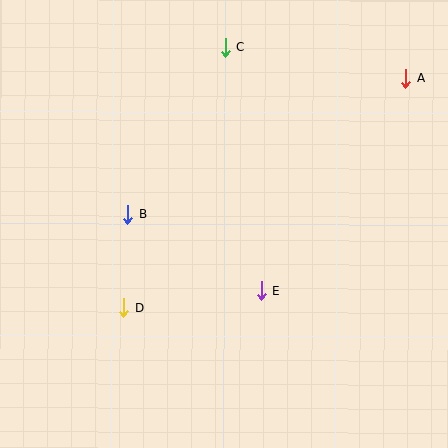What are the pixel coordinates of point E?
Point E is at (261, 291).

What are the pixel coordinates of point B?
Point B is at (128, 214).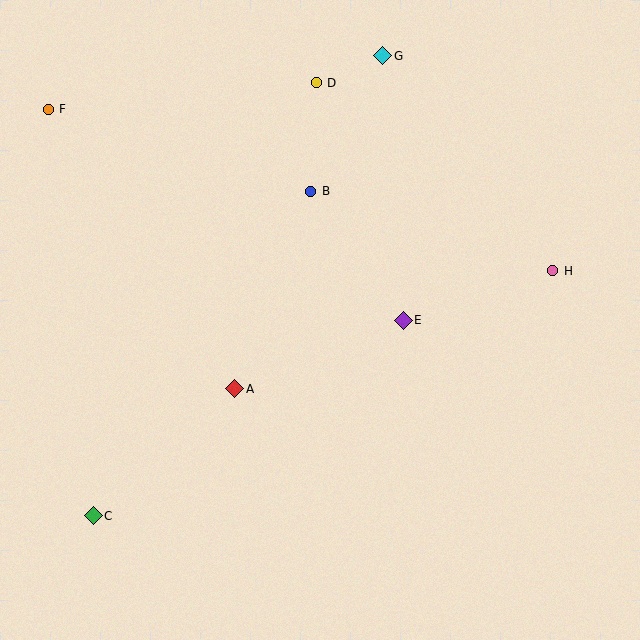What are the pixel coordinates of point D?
Point D is at (316, 83).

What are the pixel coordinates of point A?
Point A is at (235, 389).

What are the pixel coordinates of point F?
Point F is at (48, 109).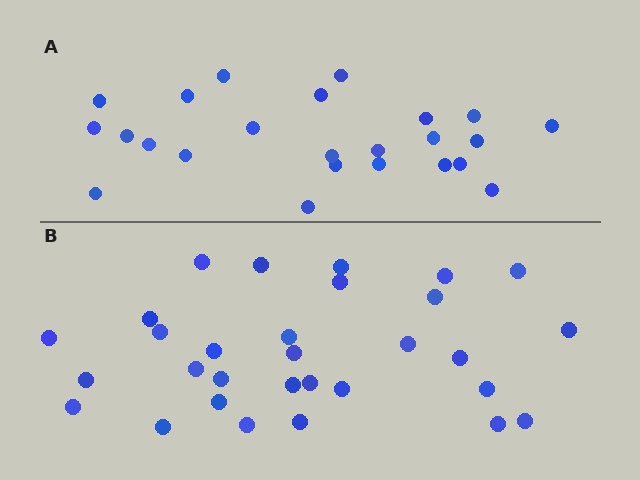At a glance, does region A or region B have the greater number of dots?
Region B (the bottom region) has more dots.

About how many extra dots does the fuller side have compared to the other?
Region B has about 6 more dots than region A.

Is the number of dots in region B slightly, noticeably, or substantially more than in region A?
Region B has noticeably more, but not dramatically so. The ratio is roughly 1.2 to 1.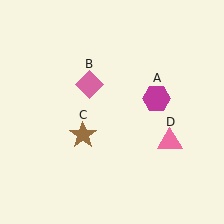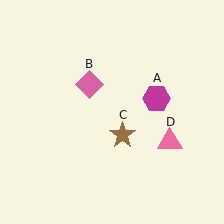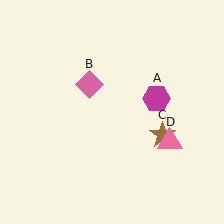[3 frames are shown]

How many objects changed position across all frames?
1 object changed position: brown star (object C).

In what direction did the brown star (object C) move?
The brown star (object C) moved right.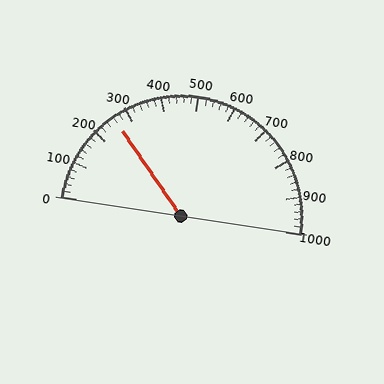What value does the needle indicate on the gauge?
The needle indicates approximately 260.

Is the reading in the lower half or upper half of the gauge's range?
The reading is in the lower half of the range (0 to 1000).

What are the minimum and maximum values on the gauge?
The gauge ranges from 0 to 1000.